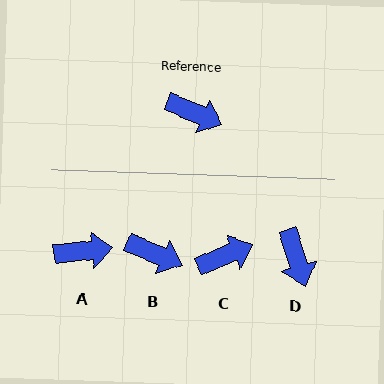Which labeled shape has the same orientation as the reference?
B.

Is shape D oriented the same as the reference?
No, it is off by about 50 degrees.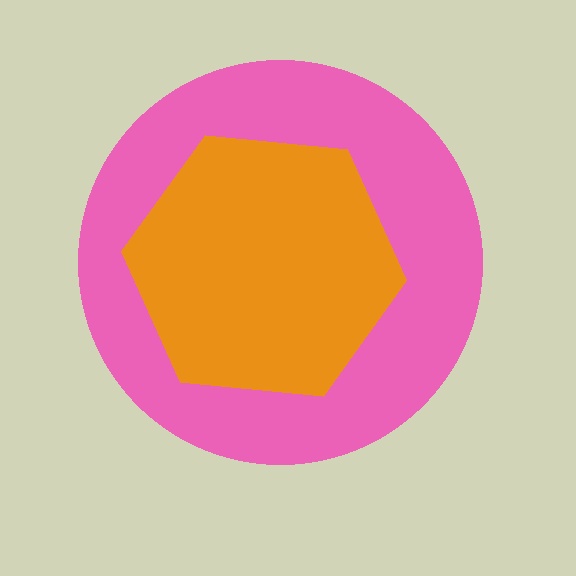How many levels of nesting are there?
2.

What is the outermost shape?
The pink circle.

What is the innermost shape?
The orange hexagon.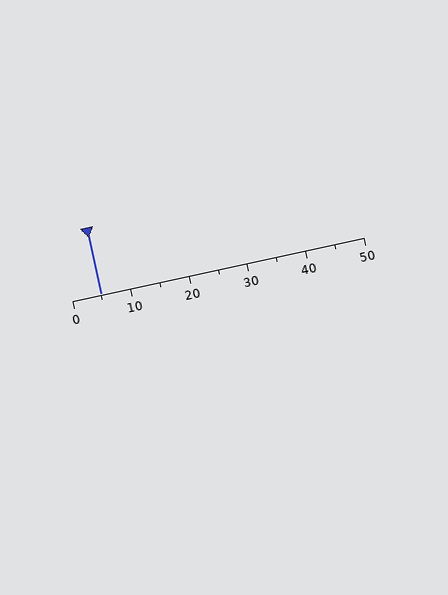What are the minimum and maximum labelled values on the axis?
The axis runs from 0 to 50.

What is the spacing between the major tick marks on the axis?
The major ticks are spaced 10 apart.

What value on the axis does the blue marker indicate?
The marker indicates approximately 5.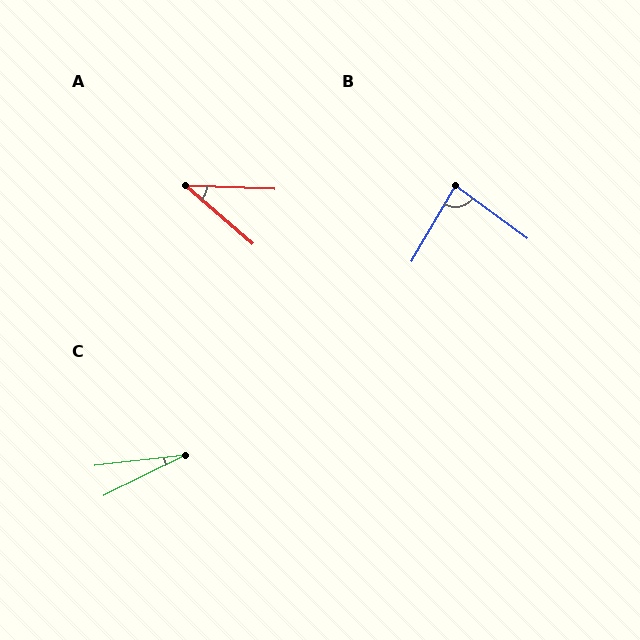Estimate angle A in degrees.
Approximately 38 degrees.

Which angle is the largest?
B, at approximately 84 degrees.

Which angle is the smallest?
C, at approximately 20 degrees.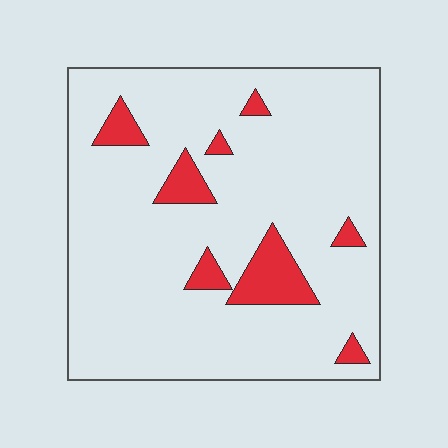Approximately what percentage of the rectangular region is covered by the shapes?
Approximately 10%.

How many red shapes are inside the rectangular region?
8.